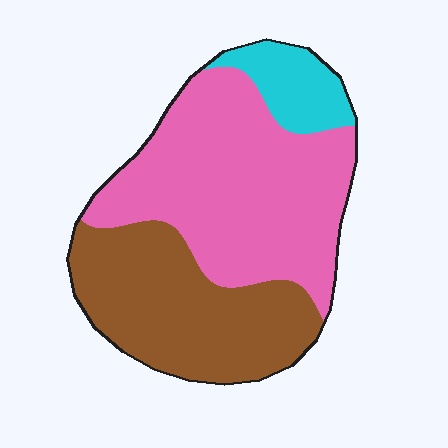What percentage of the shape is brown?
Brown takes up about three eighths (3/8) of the shape.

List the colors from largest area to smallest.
From largest to smallest: pink, brown, cyan.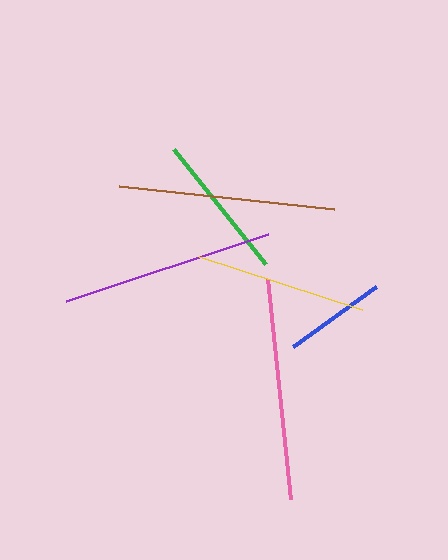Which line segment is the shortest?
The blue line is the shortest at approximately 103 pixels.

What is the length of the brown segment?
The brown segment is approximately 216 pixels long.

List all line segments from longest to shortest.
From longest to shortest: pink, brown, purple, yellow, green, blue.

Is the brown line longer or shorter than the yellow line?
The brown line is longer than the yellow line.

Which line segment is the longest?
The pink line is the longest at approximately 220 pixels.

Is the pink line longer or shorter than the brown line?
The pink line is longer than the brown line.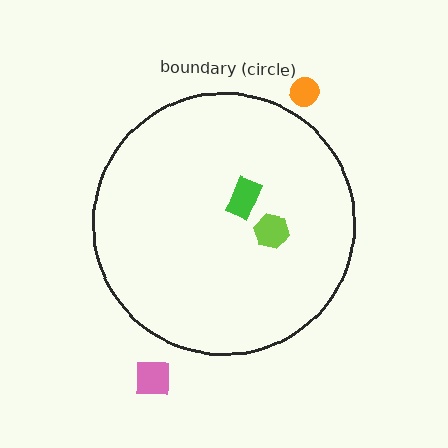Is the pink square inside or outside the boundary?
Outside.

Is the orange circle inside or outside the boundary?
Outside.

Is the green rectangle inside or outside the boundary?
Inside.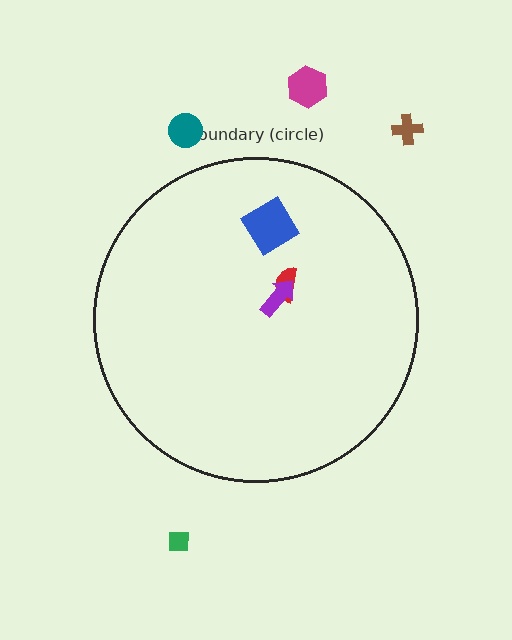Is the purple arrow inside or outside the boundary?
Inside.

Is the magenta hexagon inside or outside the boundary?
Outside.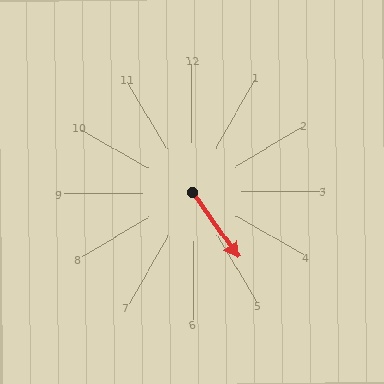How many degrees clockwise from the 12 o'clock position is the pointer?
Approximately 146 degrees.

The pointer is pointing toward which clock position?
Roughly 5 o'clock.